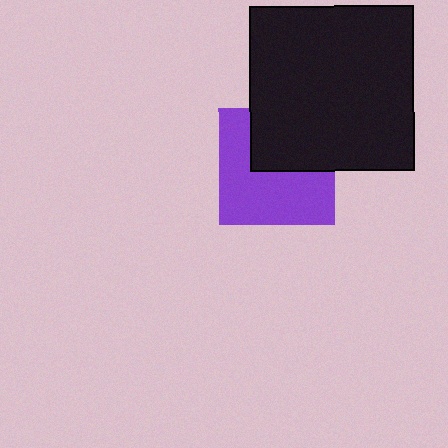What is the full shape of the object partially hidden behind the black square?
The partially hidden object is a purple square.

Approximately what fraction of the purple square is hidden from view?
Roughly 40% of the purple square is hidden behind the black square.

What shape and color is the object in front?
The object in front is a black square.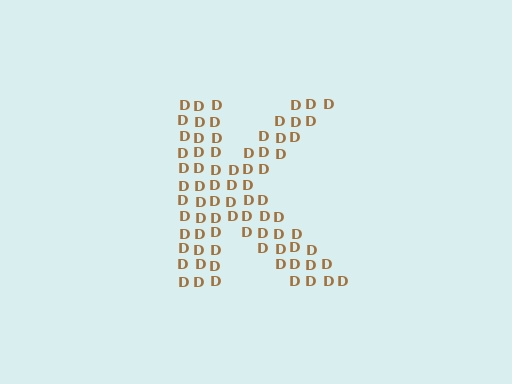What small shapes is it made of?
It is made of small letter D's.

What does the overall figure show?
The overall figure shows the letter K.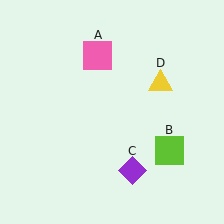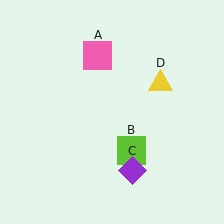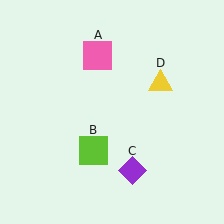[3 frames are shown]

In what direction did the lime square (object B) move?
The lime square (object B) moved left.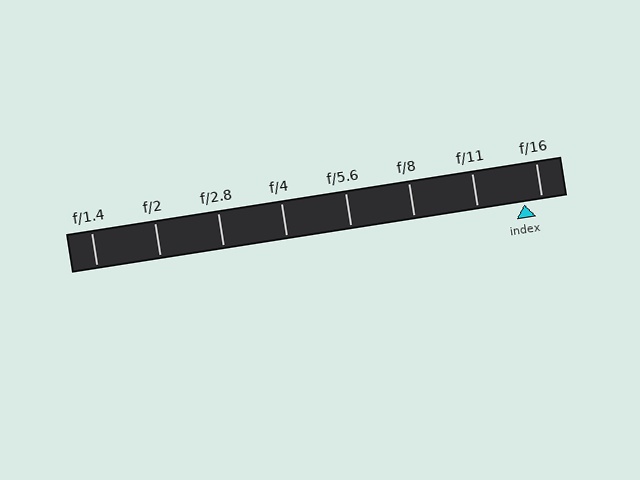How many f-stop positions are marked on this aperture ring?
There are 8 f-stop positions marked.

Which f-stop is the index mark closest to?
The index mark is closest to f/16.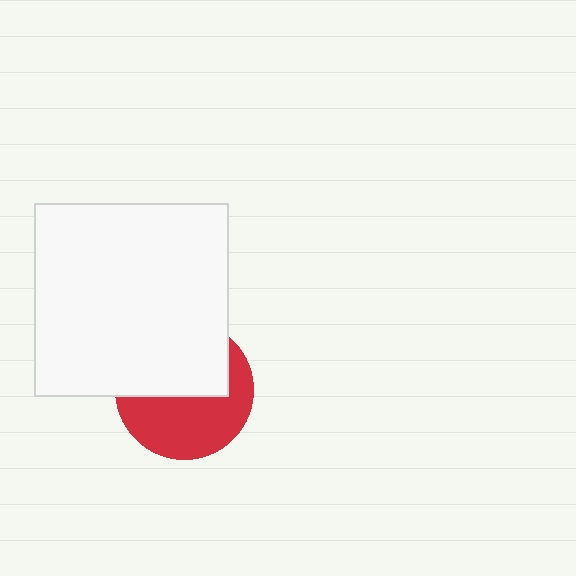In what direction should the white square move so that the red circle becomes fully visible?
The white square should move up. That is the shortest direction to clear the overlap and leave the red circle fully visible.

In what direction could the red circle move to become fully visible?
The red circle could move down. That would shift it out from behind the white square entirely.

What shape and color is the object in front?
The object in front is a white square.